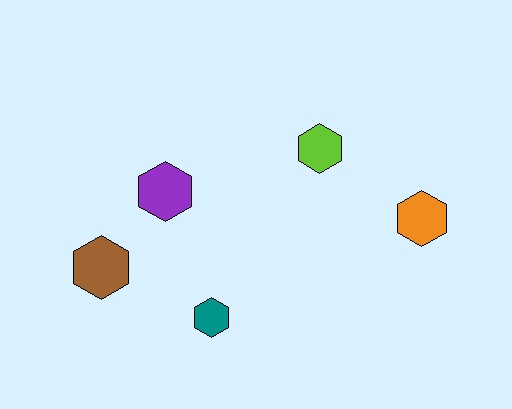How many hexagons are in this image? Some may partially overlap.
There are 5 hexagons.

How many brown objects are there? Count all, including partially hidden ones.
There is 1 brown object.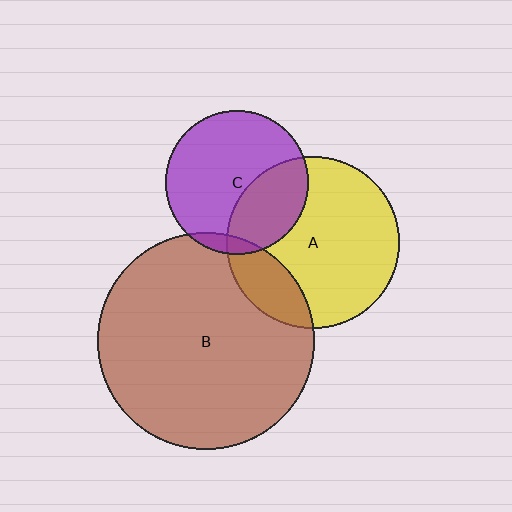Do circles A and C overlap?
Yes.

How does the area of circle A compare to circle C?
Approximately 1.4 times.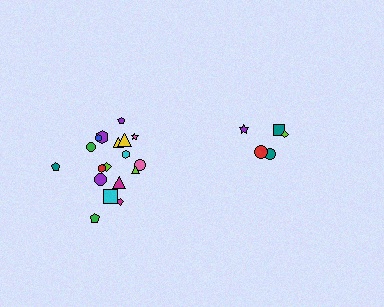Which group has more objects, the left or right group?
The left group.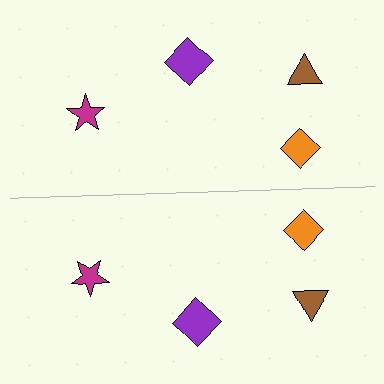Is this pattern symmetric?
Yes, this pattern has bilateral (reflection) symmetry.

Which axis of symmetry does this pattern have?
The pattern has a horizontal axis of symmetry running through the center of the image.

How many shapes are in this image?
There are 8 shapes in this image.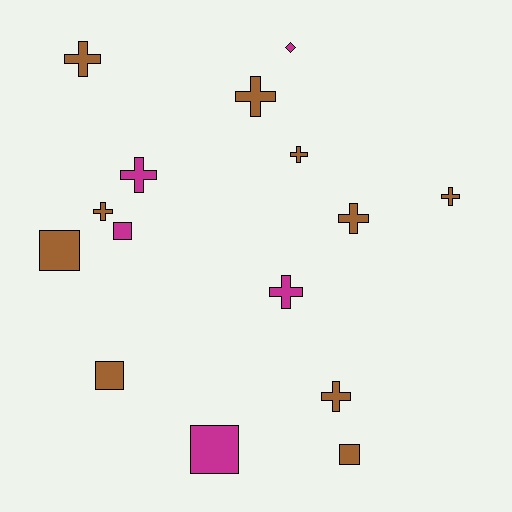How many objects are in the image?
There are 15 objects.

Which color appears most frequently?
Brown, with 10 objects.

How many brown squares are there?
There are 3 brown squares.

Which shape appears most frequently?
Cross, with 9 objects.